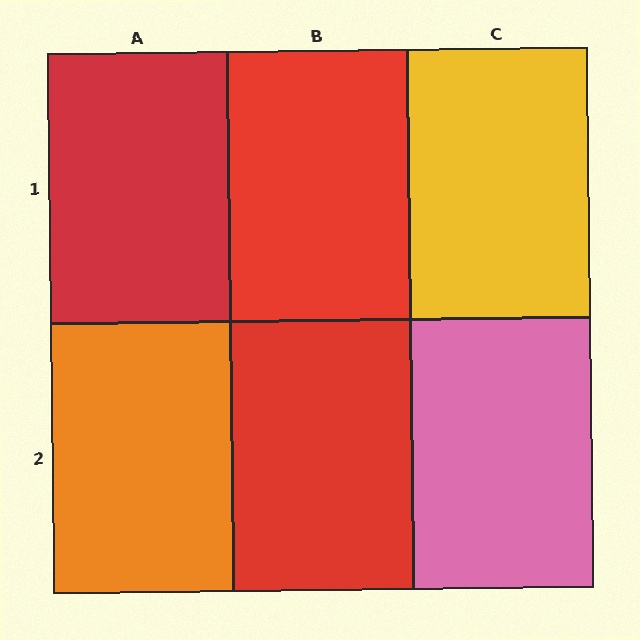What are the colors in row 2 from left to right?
Orange, red, pink.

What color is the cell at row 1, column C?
Yellow.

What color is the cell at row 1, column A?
Red.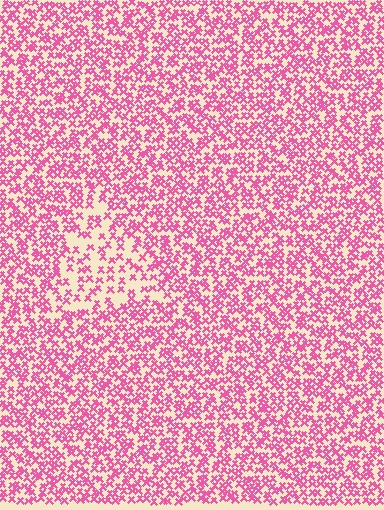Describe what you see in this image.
The image contains small pink elements arranged at two different densities. A triangle-shaped region is visible where the elements are less densely packed than the surrounding area.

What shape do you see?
I see a triangle.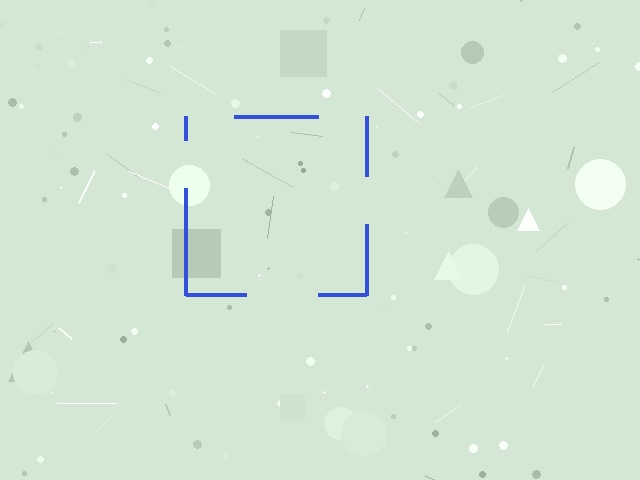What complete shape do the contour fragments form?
The contour fragments form a square.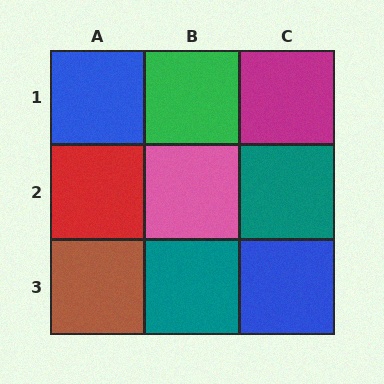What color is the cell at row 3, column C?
Blue.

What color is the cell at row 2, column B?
Pink.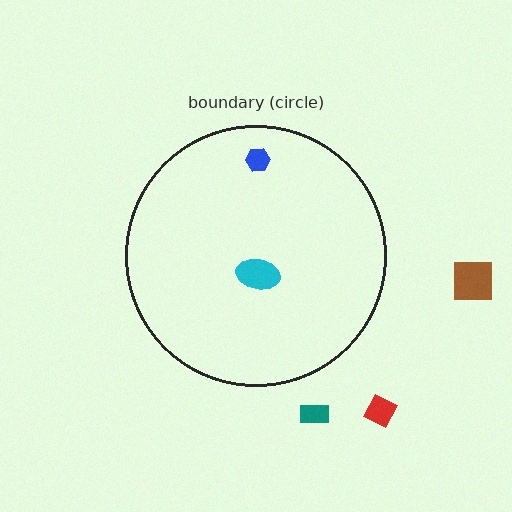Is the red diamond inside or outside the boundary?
Outside.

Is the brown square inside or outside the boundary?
Outside.